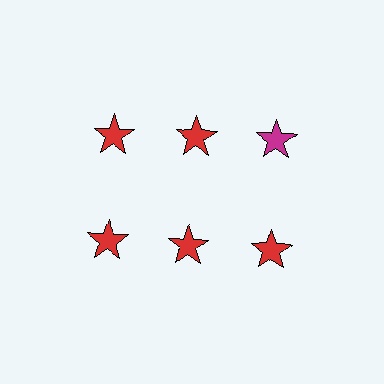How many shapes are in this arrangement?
There are 6 shapes arranged in a grid pattern.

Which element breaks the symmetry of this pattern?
The magenta star in the top row, center column breaks the symmetry. All other shapes are red stars.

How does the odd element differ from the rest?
It has a different color: magenta instead of red.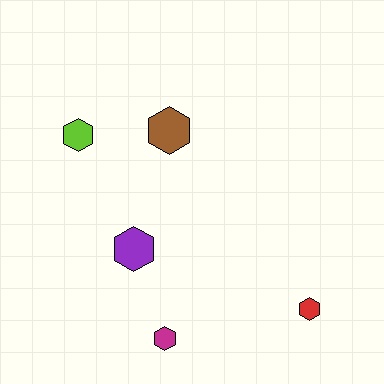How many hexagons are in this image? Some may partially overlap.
There are 5 hexagons.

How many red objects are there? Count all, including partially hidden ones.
There is 1 red object.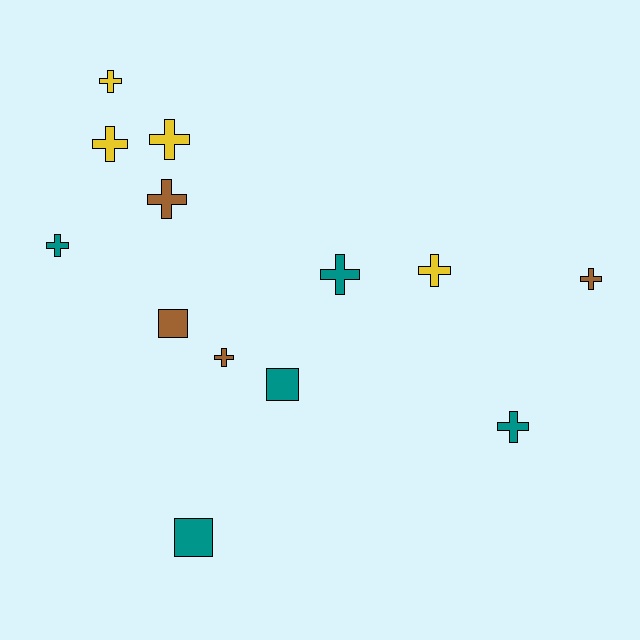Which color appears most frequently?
Teal, with 5 objects.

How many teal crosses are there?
There are 3 teal crosses.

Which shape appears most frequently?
Cross, with 10 objects.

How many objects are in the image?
There are 13 objects.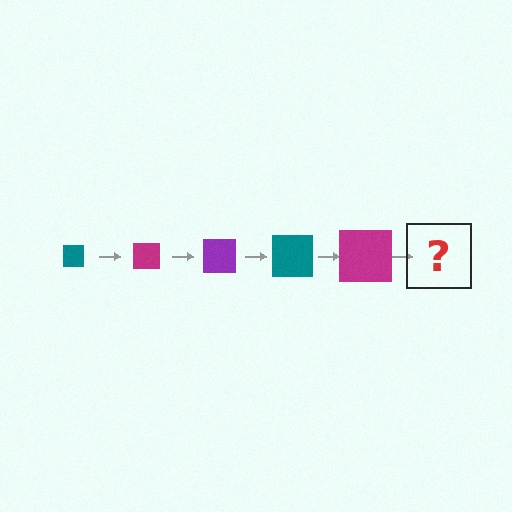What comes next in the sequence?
The next element should be a purple square, larger than the previous one.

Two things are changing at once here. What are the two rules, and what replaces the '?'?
The two rules are that the square grows larger each step and the color cycles through teal, magenta, and purple. The '?' should be a purple square, larger than the previous one.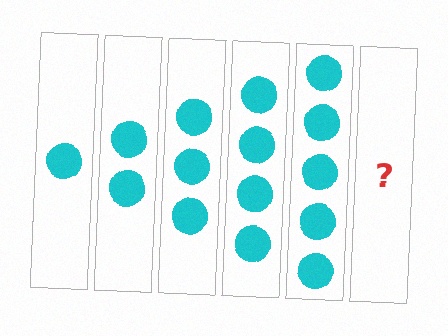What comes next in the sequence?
The next element should be 6 circles.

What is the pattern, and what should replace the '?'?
The pattern is that each step adds one more circle. The '?' should be 6 circles.